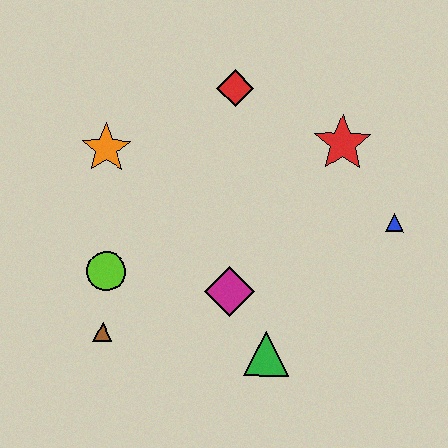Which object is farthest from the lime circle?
The blue triangle is farthest from the lime circle.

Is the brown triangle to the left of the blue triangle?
Yes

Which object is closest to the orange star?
The lime circle is closest to the orange star.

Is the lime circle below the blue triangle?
Yes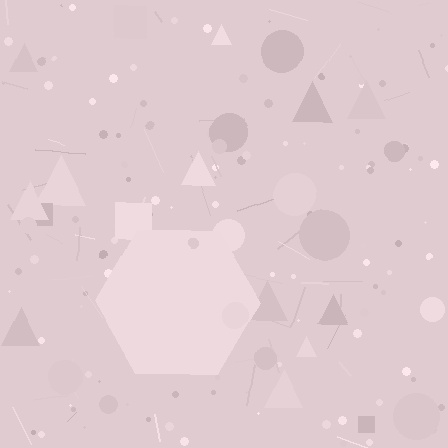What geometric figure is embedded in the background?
A hexagon is embedded in the background.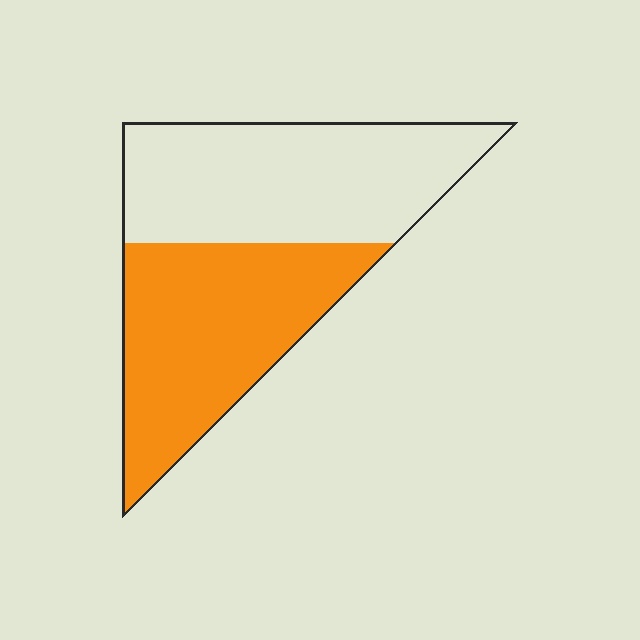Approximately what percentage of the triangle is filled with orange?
Approximately 50%.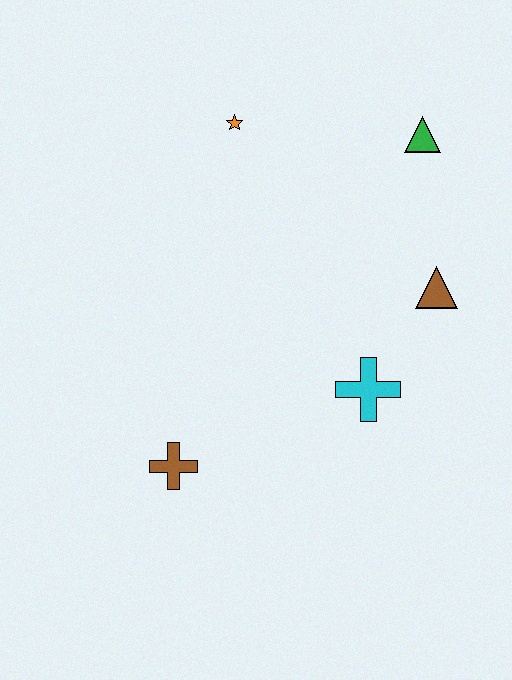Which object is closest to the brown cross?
The cyan cross is closest to the brown cross.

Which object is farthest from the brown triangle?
The brown cross is farthest from the brown triangle.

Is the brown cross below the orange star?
Yes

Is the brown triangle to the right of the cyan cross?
Yes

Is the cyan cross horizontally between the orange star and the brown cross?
No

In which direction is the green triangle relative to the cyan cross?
The green triangle is above the cyan cross.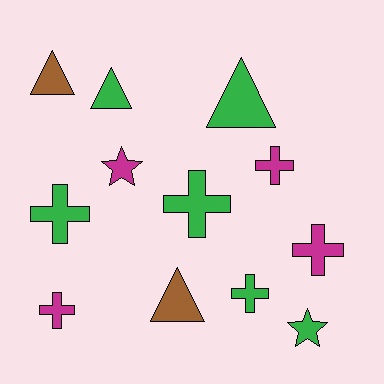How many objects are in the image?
There are 12 objects.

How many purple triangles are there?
There are no purple triangles.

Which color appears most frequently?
Green, with 6 objects.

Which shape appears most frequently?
Cross, with 6 objects.